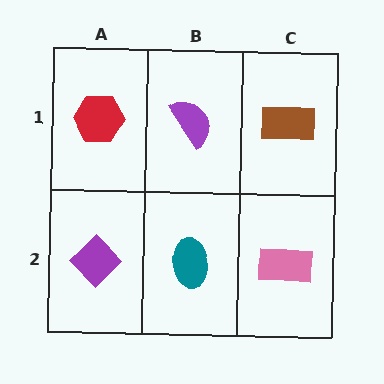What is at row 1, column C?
A brown rectangle.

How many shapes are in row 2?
3 shapes.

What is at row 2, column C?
A pink rectangle.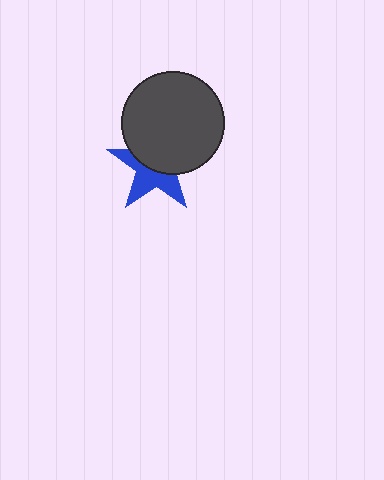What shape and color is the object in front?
The object in front is a dark gray circle.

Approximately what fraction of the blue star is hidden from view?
Roughly 53% of the blue star is hidden behind the dark gray circle.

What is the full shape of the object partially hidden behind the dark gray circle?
The partially hidden object is a blue star.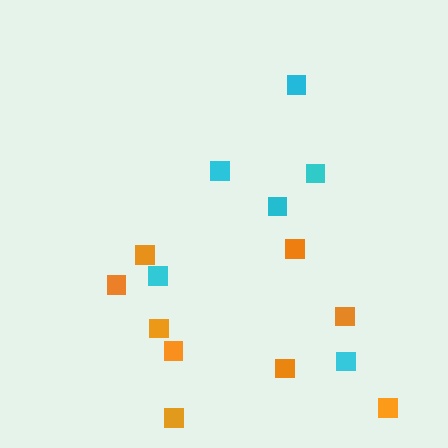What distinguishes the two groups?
There are 2 groups: one group of cyan squares (6) and one group of orange squares (9).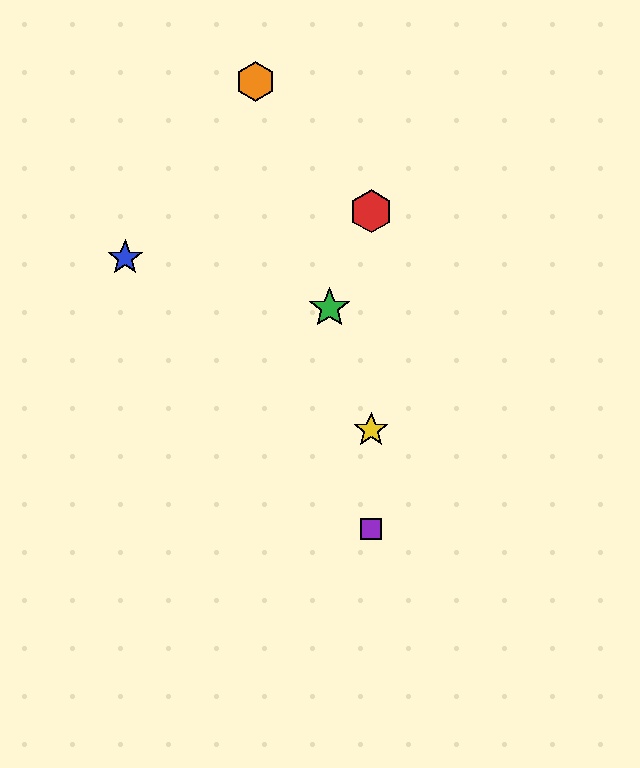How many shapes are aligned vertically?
3 shapes (the red hexagon, the yellow star, the purple square) are aligned vertically.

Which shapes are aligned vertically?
The red hexagon, the yellow star, the purple square are aligned vertically.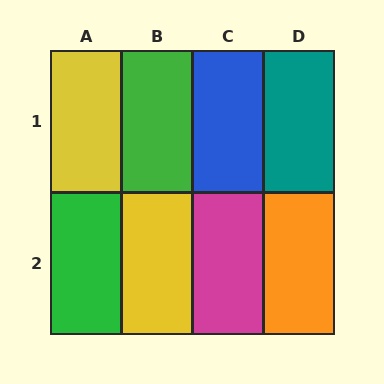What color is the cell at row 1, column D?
Teal.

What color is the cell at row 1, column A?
Yellow.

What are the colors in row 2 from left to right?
Green, yellow, magenta, orange.